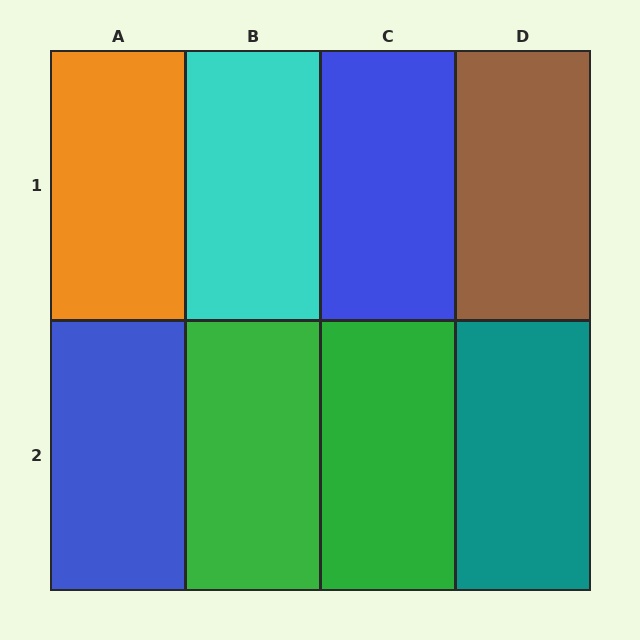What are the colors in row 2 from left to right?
Blue, green, green, teal.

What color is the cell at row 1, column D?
Brown.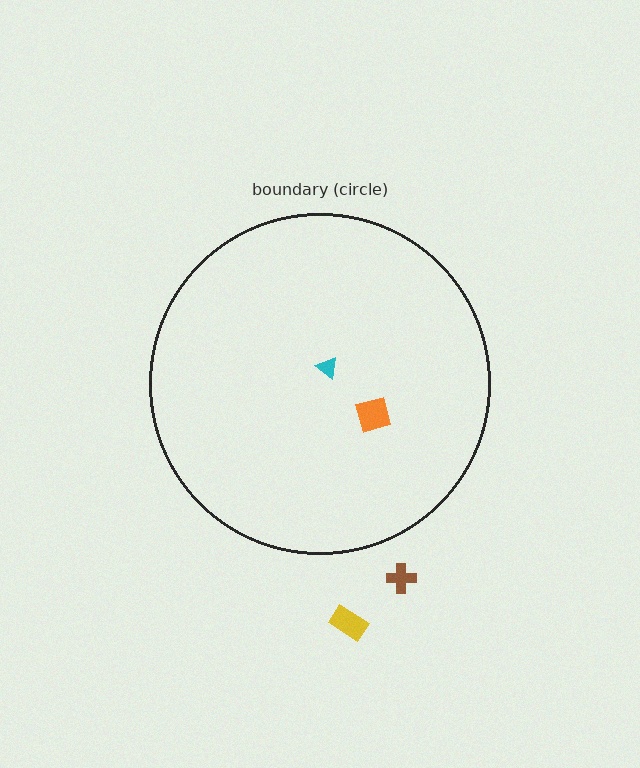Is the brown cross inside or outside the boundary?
Outside.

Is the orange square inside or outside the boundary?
Inside.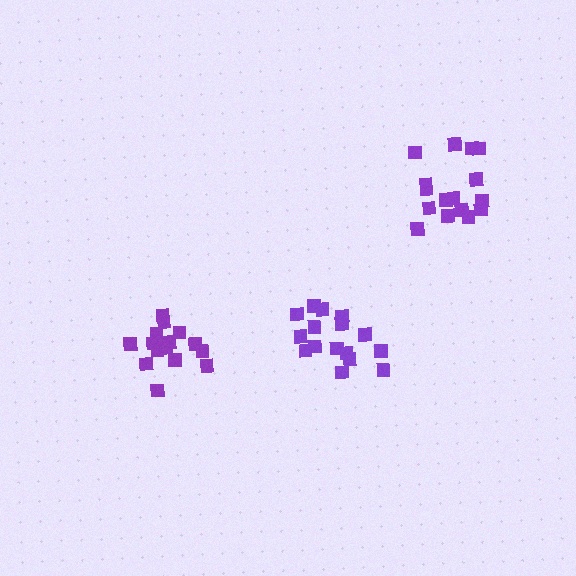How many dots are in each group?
Group 1: 16 dots, Group 2: 16 dots, Group 3: 16 dots (48 total).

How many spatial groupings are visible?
There are 3 spatial groupings.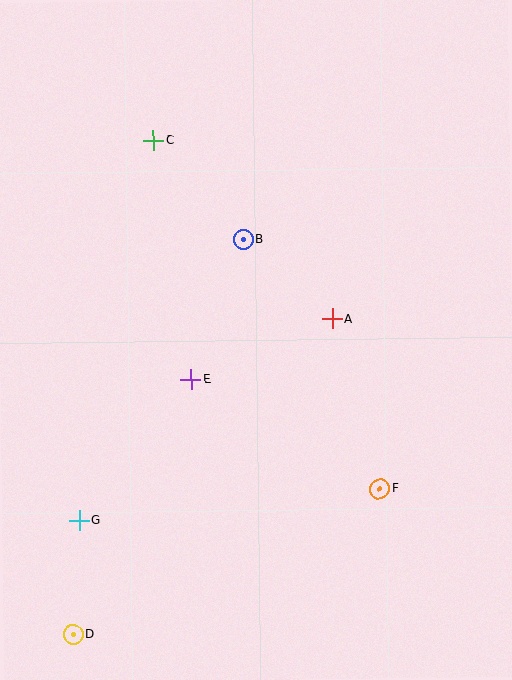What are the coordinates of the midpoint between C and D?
The midpoint between C and D is at (113, 387).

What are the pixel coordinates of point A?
Point A is at (332, 319).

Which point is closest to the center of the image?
Point E at (191, 379) is closest to the center.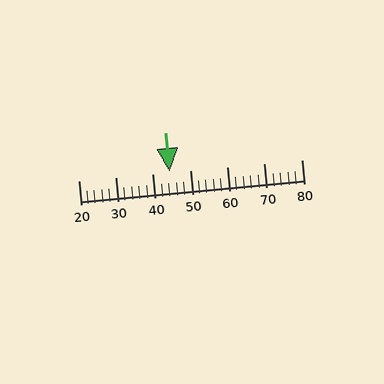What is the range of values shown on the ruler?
The ruler shows values from 20 to 80.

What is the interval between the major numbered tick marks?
The major tick marks are spaced 10 units apart.